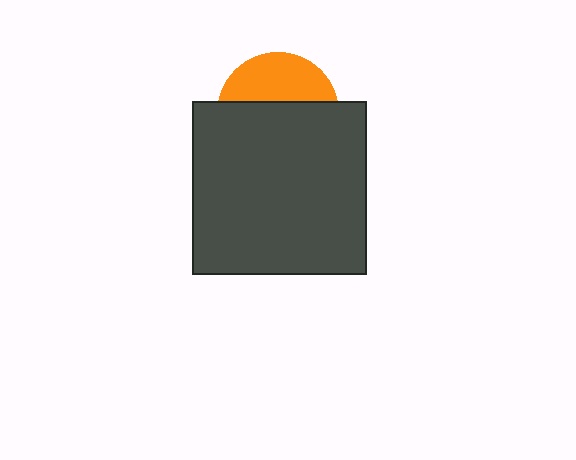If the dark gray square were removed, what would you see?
You would see the complete orange circle.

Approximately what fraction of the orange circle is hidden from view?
Roughly 62% of the orange circle is hidden behind the dark gray square.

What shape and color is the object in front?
The object in front is a dark gray square.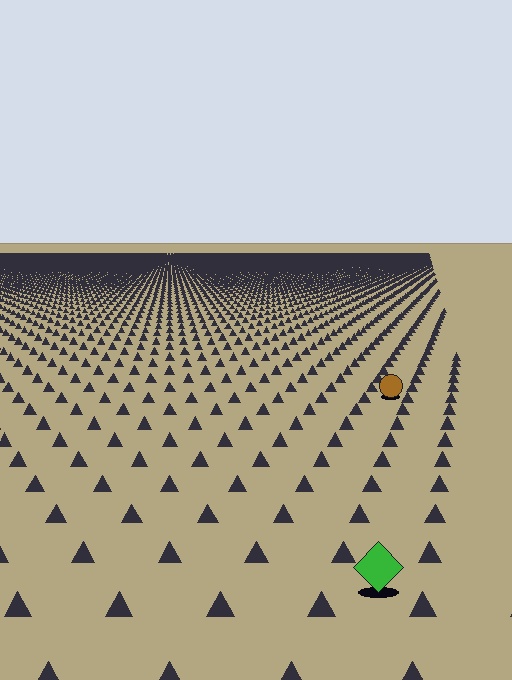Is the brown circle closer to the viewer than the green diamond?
No. The green diamond is closer — you can tell from the texture gradient: the ground texture is coarser near it.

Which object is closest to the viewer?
The green diamond is closest. The texture marks near it are larger and more spread out.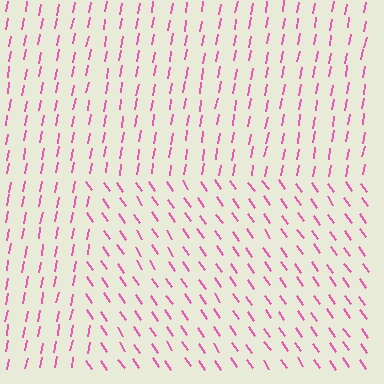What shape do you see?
I see a rectangle.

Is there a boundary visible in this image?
Yes, there is a texture boundary formed by a change in line orientation.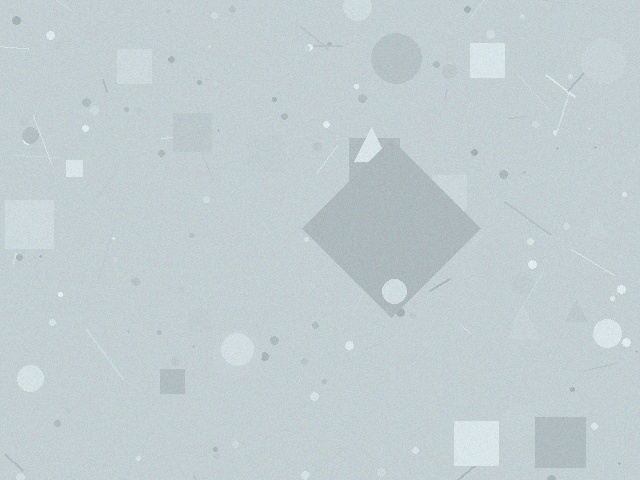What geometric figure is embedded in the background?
A diamond is embedded in the background.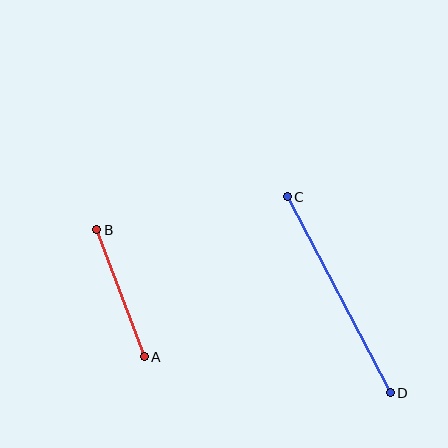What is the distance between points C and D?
The distance is approximately 221 pixels.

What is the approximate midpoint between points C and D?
The midpoint is at approximately (339, 295) pixels.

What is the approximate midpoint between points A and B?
The midpoint is at approximately (121, 293) pixels.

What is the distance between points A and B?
The distance is approximately 135 pixels.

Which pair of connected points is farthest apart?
Points C and D are farthest apart.